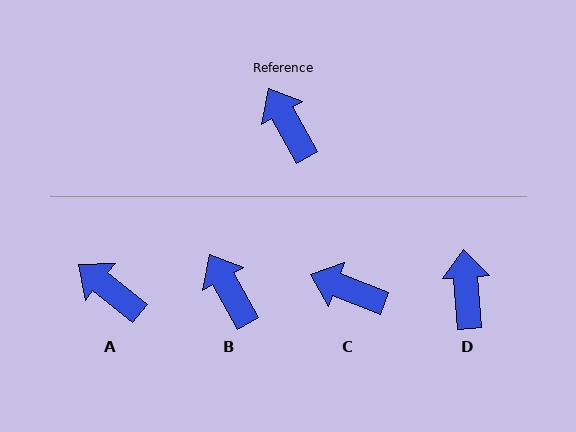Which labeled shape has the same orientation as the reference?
B.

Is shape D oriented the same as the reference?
No, it is off by about 25 degrees.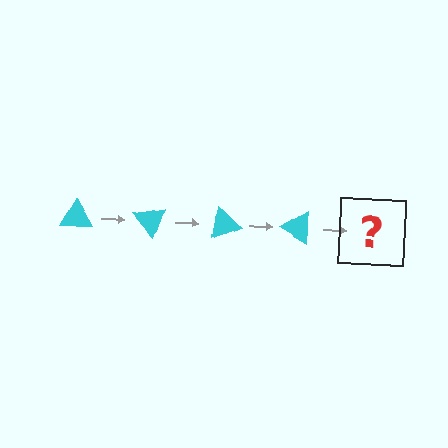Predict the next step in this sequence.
The next step is a cyan triangle rotated 200 degrees.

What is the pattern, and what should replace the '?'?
The pattern is that the triangle rotates 50 degrees each step. The '?' should be a cyan triangle rotated 200 degrees.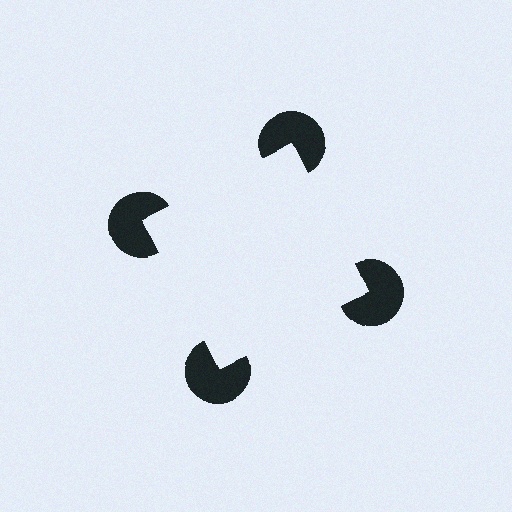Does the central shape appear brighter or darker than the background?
It typically appears slightly brighter than the background, even though no actual brightness change is drawn.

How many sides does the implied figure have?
4 sides.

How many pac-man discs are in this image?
There are 4 — one at each vertex of the illusory square.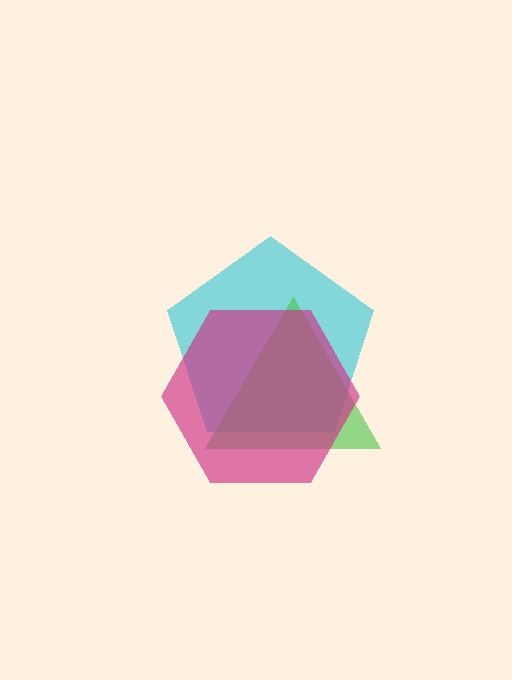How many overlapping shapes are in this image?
There are 3 overlapping shapes in the image.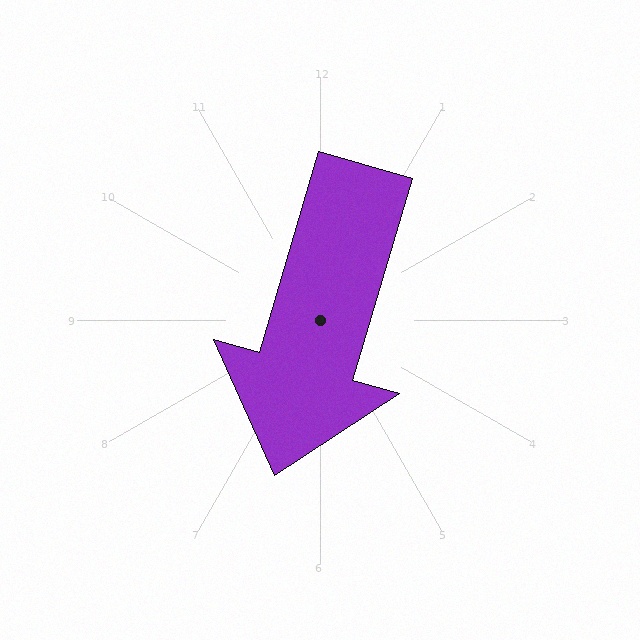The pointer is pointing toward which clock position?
Roughly 7 o'clock.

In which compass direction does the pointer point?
South.